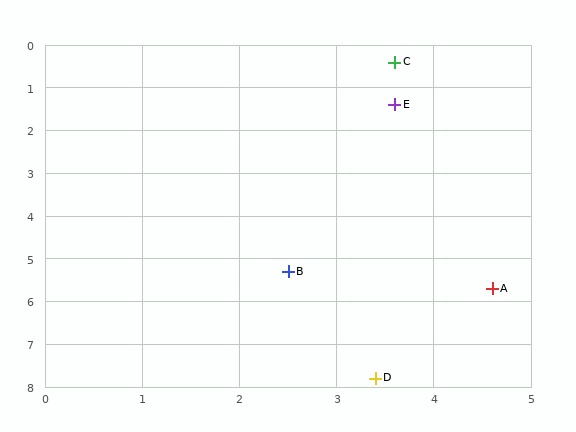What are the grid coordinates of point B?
Point B is at approximately (2.5, 5.3).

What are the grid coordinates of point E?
Point E is at approximately (3.6, 1.4).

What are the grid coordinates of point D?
Point D is at approximately (3.4, 7.8).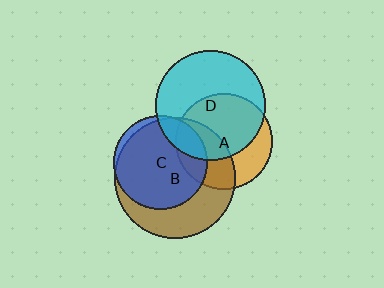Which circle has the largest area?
Circle B (brown).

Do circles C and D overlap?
Yes.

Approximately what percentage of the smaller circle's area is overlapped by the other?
Approximately 20%.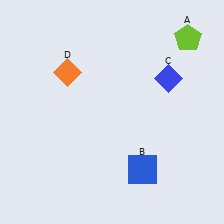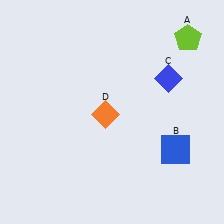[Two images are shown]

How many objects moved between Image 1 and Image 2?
2 objects moved between the two images.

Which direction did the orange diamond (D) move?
The orange diamond (D) moved down.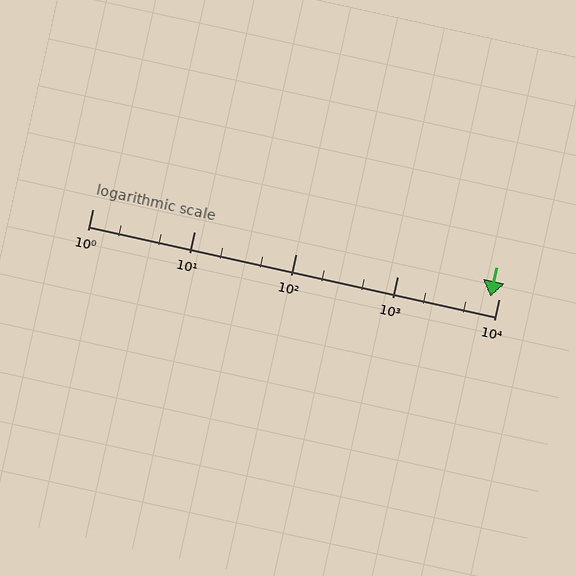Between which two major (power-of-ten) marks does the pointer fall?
The pointer is between 1000 and 10000.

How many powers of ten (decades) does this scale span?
The scale spans 4 decades, from 1 to 10000.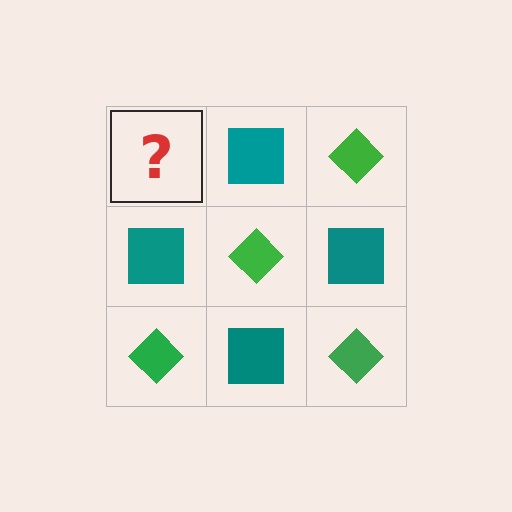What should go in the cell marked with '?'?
The missing cell should contain a green diamond.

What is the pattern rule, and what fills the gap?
The rule is that it alternates green diamond and teal square in a checkerboard pattern. The gap should be filled with a green diamond.